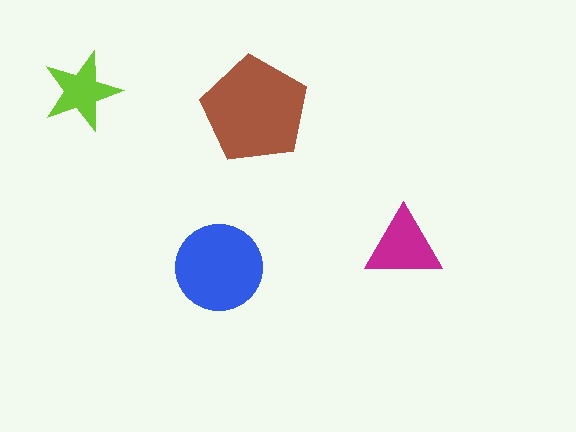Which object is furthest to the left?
The lime star is leftmost.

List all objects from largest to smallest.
The brown pentagon, the blue circle, the magenta triangle, the lime star.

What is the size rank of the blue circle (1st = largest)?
2nd.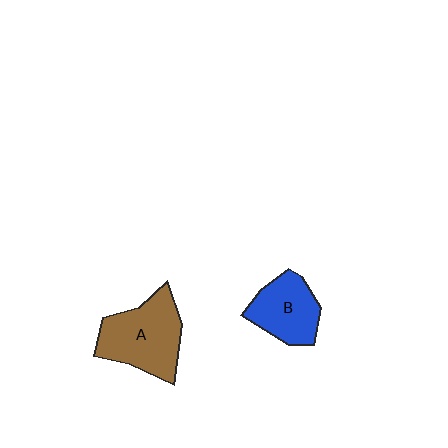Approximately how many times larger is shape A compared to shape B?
Approximately 1.4 times.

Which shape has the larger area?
Shape A (brown).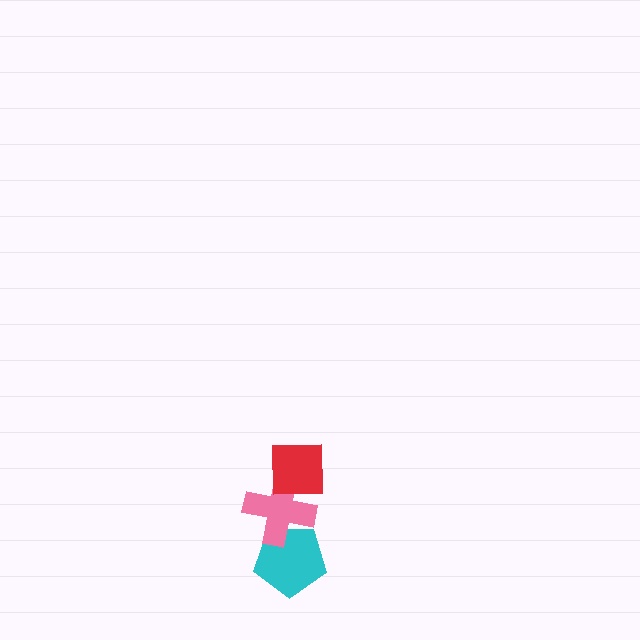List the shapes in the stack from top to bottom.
From top to bottom: the red square, the pink cross, the cyan pentagon.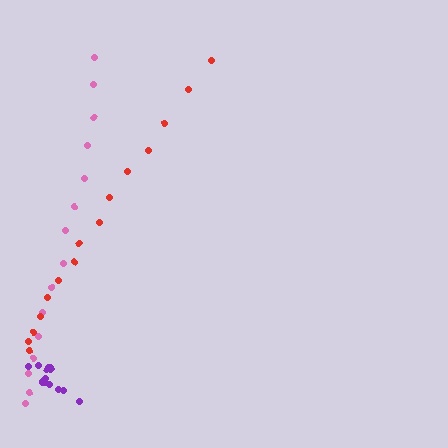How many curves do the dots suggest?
There are 3 distinct paths.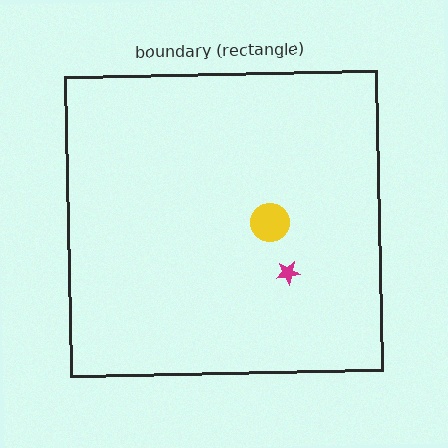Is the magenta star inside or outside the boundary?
Inside.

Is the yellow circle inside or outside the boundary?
Inside.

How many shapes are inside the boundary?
2 inside, 0 outside.